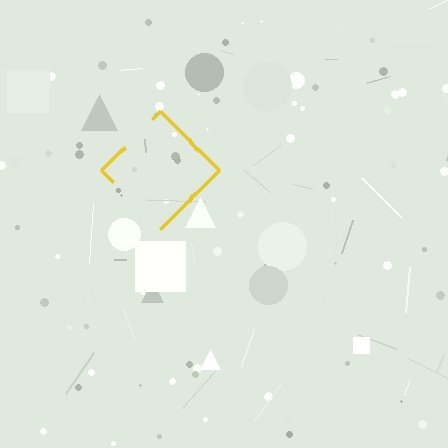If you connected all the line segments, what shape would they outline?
They would outline a diamond.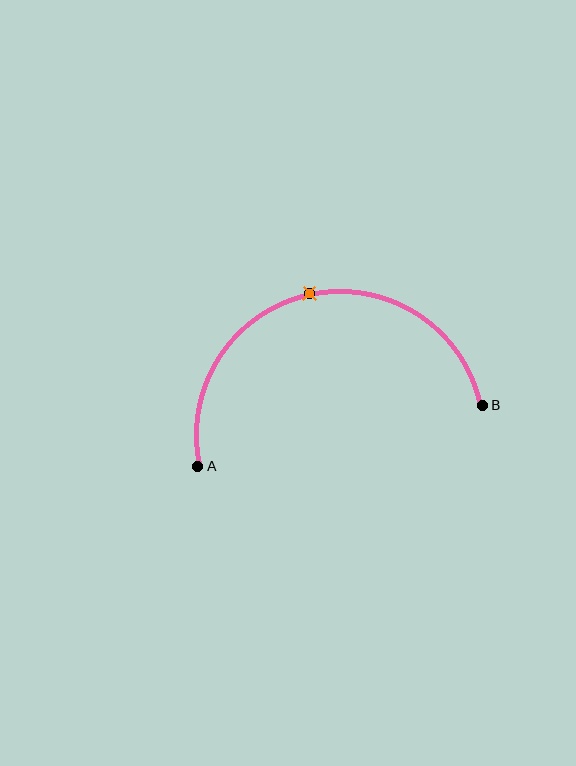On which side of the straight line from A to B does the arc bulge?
The arc bulges above the straight line connecting A and B.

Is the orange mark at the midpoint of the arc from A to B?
Yes. The orange mark lies on the arc at equal arc-length from both A and B — it is the arc midpoint.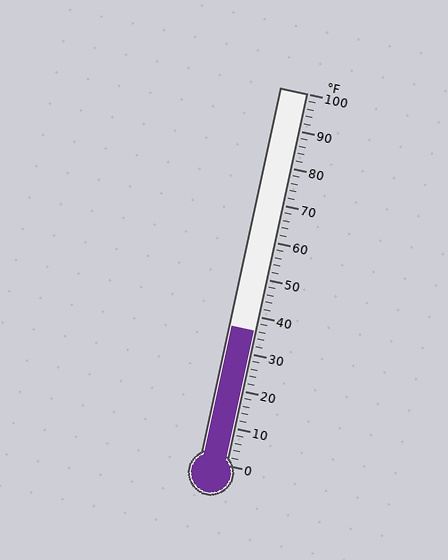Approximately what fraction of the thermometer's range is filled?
The thermometer is filled to approximately 35% of its range.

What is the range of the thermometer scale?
The thermometer scale ranges from 0°F to 100°F.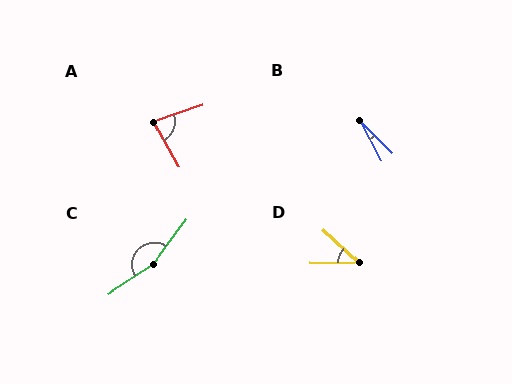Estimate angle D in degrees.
Approximately 42 degrees.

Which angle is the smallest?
B, at approximately 17 degrees.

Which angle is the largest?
C, at approximately 159 degrees.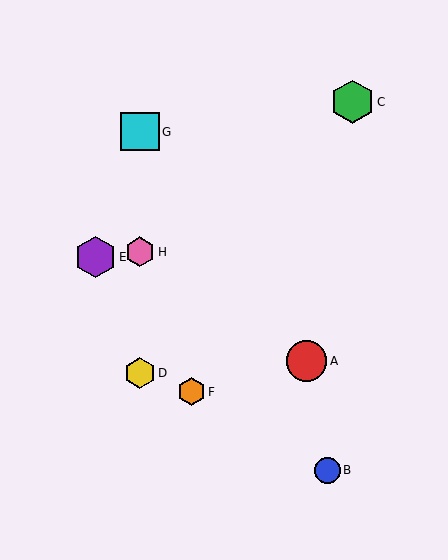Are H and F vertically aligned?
No, H is at x≈140 and F is at x≈192.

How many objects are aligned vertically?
3 objects (D, G, H) are aligned vertically.